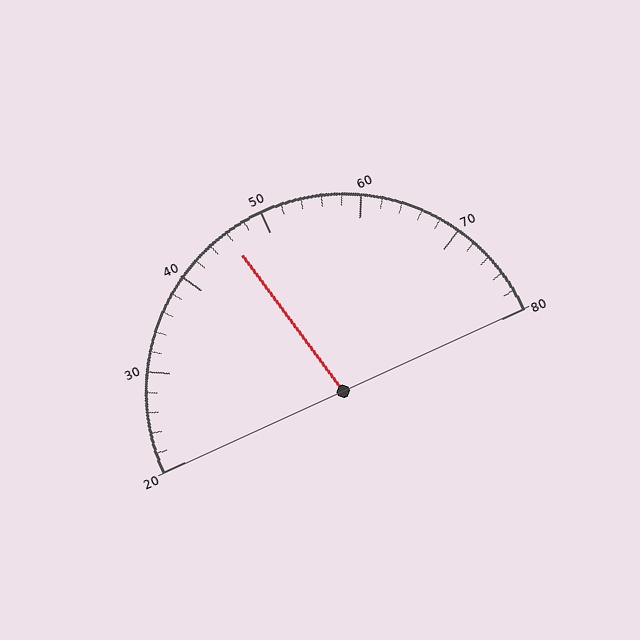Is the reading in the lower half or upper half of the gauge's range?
The reading is in the lower half of the range (20 to 80).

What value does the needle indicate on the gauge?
The needle indicates approximately 46.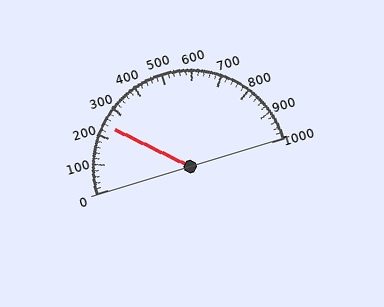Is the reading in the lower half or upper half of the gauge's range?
The reading is in the lower half of the range (0 to 1000).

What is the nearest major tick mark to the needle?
The nearest major tick mark is 200.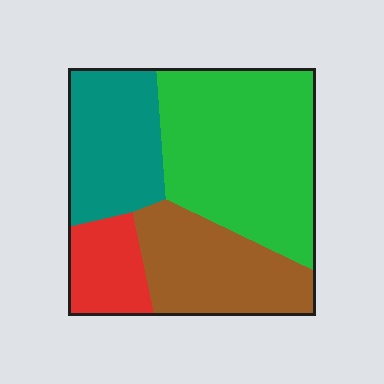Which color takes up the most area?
Green, at roughly 40%.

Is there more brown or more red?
Brown.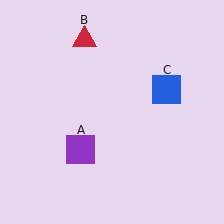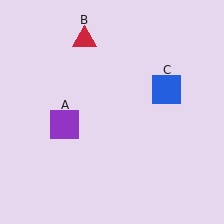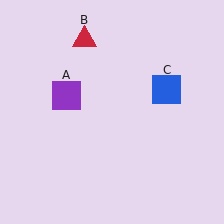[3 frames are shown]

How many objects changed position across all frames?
1 object changed position: purple square (object A).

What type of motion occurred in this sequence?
The purple square (object A) rotated clockwise around the center of the scene.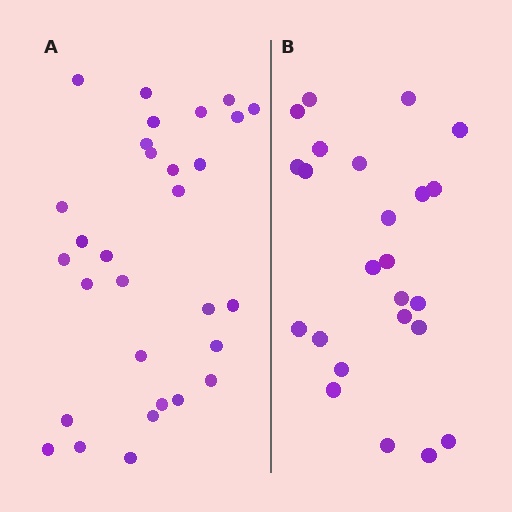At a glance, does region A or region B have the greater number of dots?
Region A (the left region) has more dots.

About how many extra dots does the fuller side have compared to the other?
Region A has about 6 more dots than region B.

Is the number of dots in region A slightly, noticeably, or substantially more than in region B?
Region A has noticeably more, but not dramatically so. The ratio is roughly 1.2 to 1.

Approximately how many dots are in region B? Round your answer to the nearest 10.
About 20 dots. (The exact count is 24, which rounds to 20.)